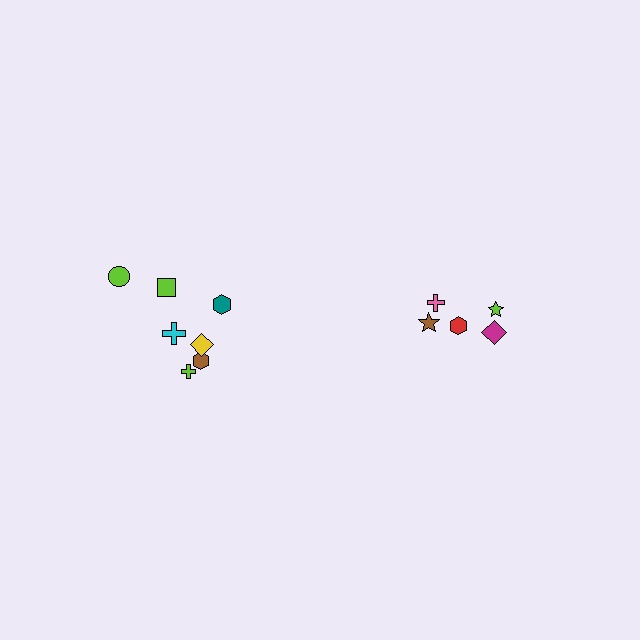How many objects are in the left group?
There are 7 objects.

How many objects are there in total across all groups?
There are 12 objects.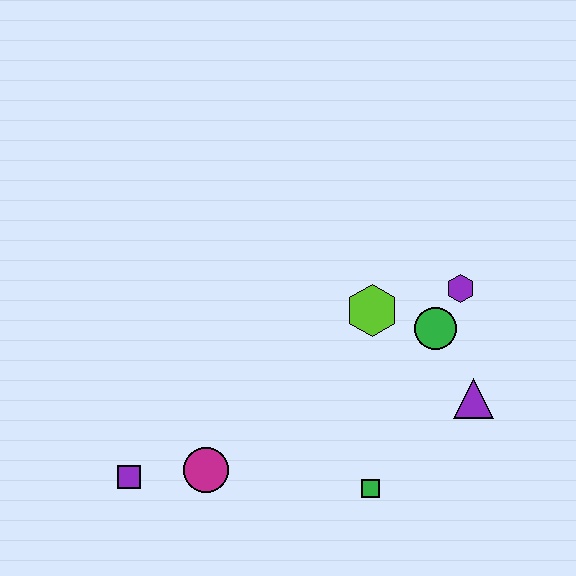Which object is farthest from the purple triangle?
The purple square is farthest from the purple triangle.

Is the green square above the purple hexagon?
No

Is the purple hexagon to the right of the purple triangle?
No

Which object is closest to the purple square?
The magenta circle is closest to the purple square.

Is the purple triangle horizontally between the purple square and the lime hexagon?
No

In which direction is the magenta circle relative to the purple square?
The magenta circle is to the right of the purple square.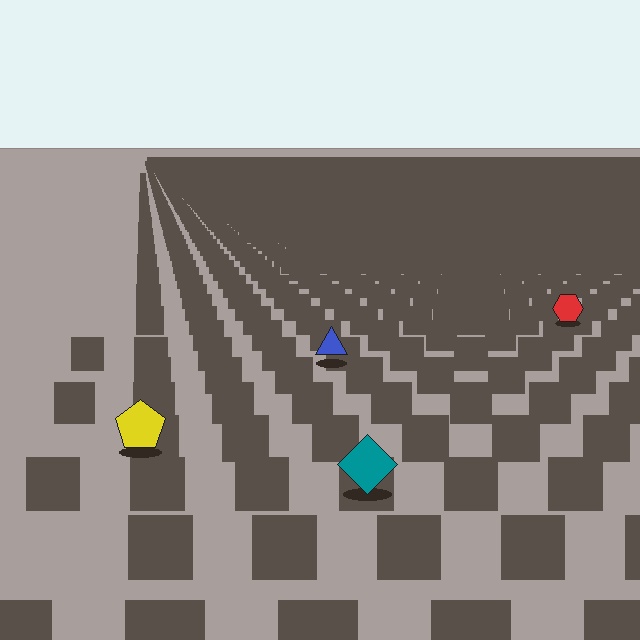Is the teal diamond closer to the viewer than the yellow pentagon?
Yes. The teal diamond is closer — you can tell from the texture gradient: the ground texture is coarser near it.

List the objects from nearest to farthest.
From nearest to farthest: the teal diamond, the yellow pentagon, the blue triangle, the red hexagon.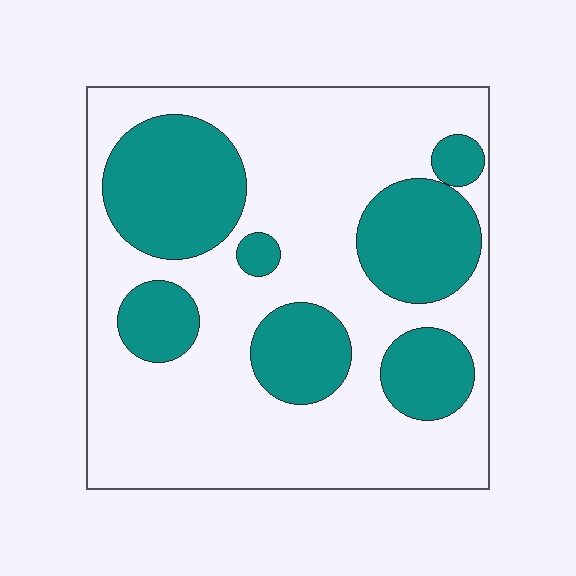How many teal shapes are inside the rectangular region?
7.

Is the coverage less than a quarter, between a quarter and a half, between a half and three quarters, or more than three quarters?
Between a quarter and a half.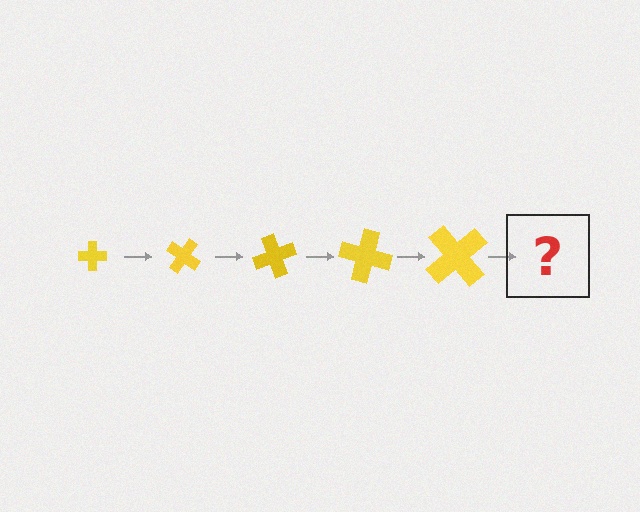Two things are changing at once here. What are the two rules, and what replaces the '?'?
The two rules are that the cross grows larger each step and it rotates 35 degrees each step. The '?' should be a cross, larger than the previous one and rotated 175 degrees from the start.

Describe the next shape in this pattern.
It should be a cross, larger than the previous one and rotated 175 degrees from the start.